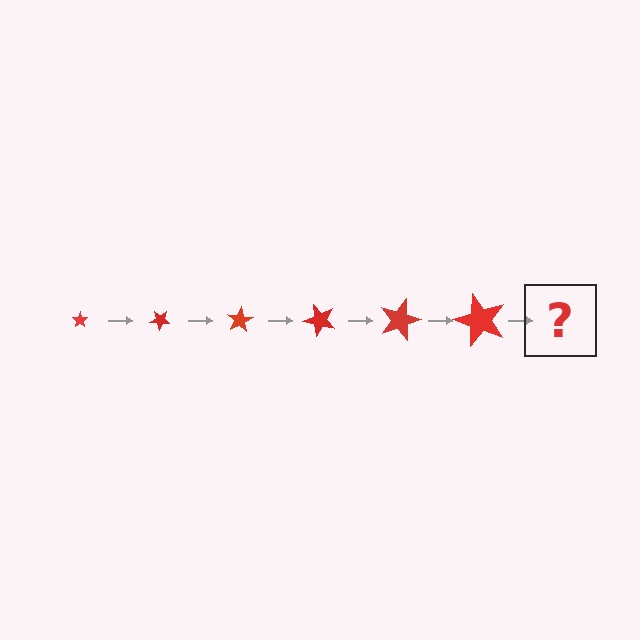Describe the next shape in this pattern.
It should be a star, larger than the previous one and rotated 240 degrees from the start.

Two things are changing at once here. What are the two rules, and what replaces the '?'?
The two rules are that the star grows larger each step and it rotates 40 degrees each step. The '?' should be a star, larger than the previous one and rotated 240 degrees from the start.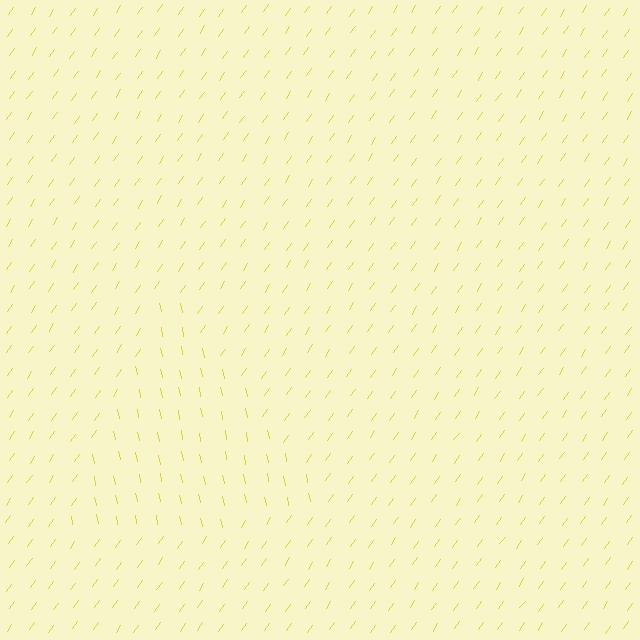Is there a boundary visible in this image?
Yes, there is a texture boundary formed by a change in line orientation.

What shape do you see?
I see a triangle.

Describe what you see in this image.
The image is filled with small yellow line segments. A triangle region in the image has lines oriented differently from the surrounding lines, creating a visible texture boundary.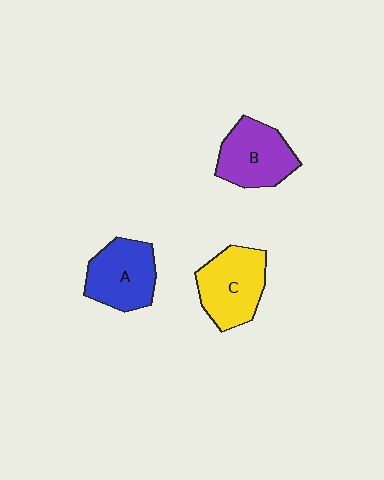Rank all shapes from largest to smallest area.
From largest to smallest: C (yellow), B (purple), A (blue).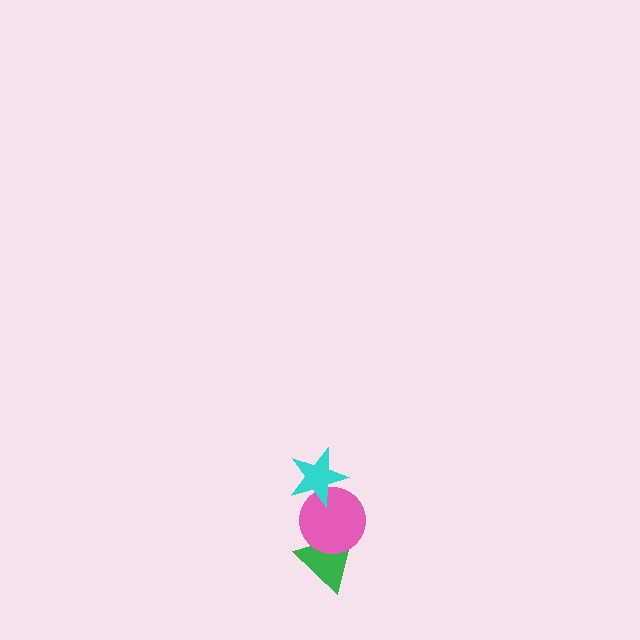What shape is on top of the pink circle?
The cyan star is on top of the pink circle.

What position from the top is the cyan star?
The cyan star is 1st from the top.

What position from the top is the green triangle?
The green triangle is 3rd from the top.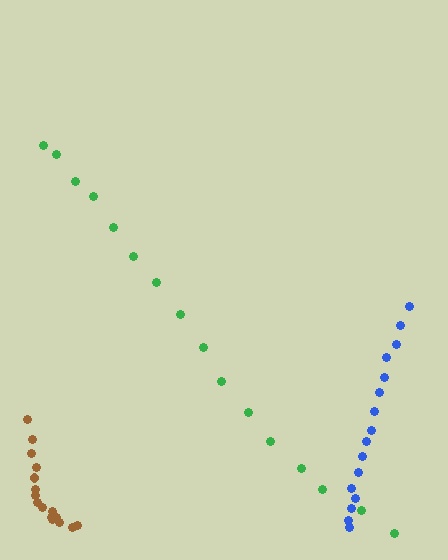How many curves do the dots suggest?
There are 3 distinct paths.